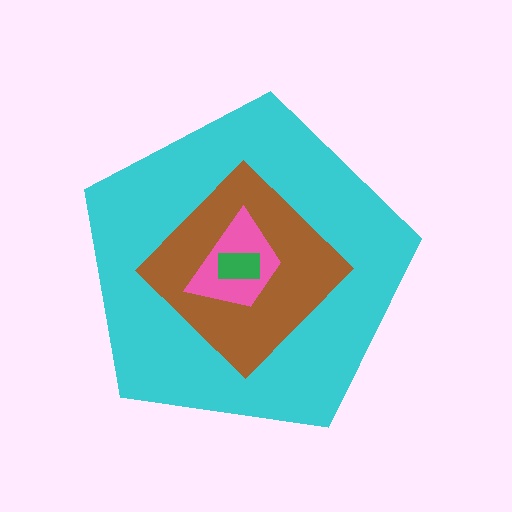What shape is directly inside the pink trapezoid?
The green rectangle.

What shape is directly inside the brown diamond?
The pink trapezoid.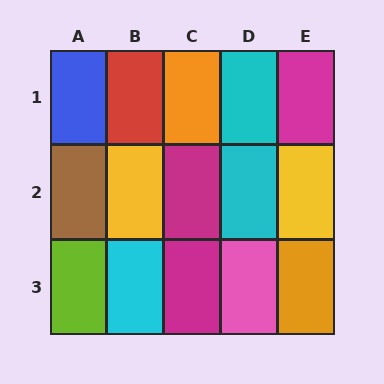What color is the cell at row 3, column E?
Orange.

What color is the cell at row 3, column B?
Cyan.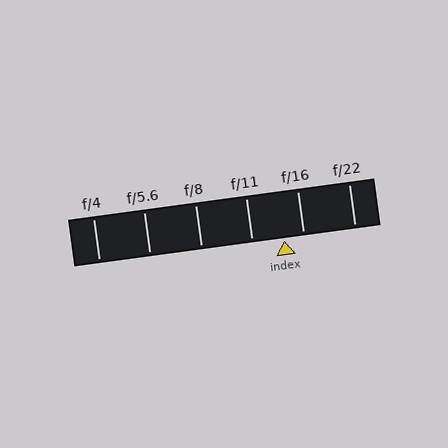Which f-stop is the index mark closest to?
The index mark is closest to f/16.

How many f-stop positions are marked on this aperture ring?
There are 6 f-stop positions marked.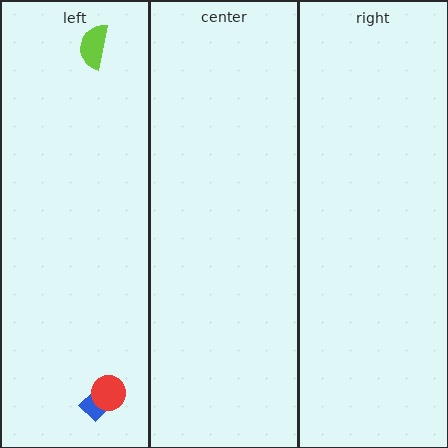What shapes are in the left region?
The lime semicircle, the blue diamond, the red circle.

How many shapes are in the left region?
3.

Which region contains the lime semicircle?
The left region.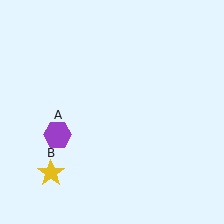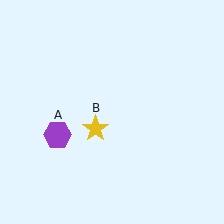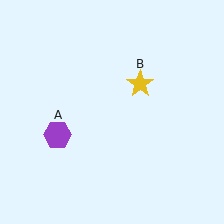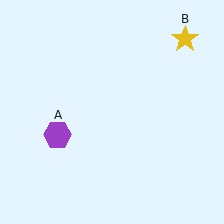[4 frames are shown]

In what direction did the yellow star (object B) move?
The yellow star (object B) moved up and to the right.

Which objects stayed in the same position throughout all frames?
Purple hexagon (object A) remained stationary.